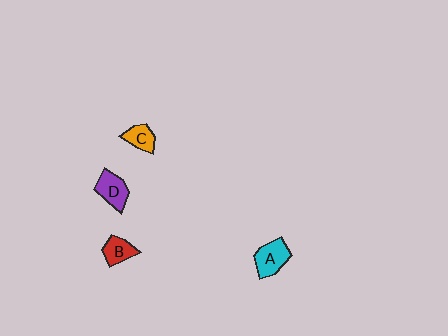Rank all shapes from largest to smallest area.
From largest to smallest: A (cyan), D (purple), B (red), C (orange).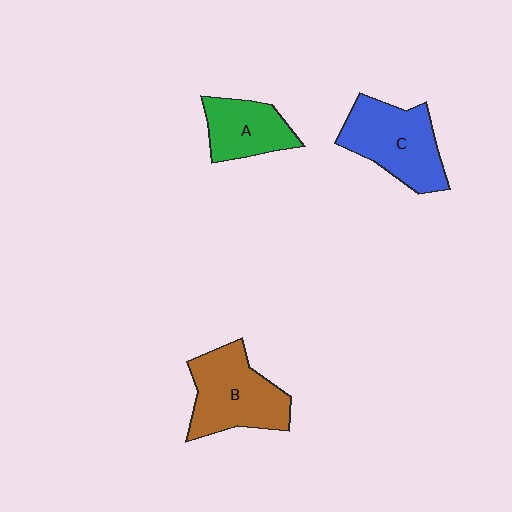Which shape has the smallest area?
Shape A (green).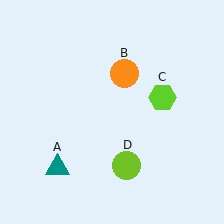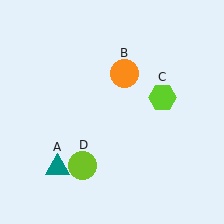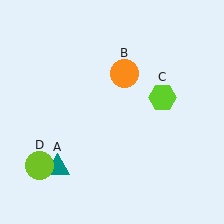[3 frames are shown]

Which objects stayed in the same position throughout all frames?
Teal triangle (object A) and orange circle (object B) and lime hexagon (object C) remained stationary.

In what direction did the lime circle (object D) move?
The lime circle (object D) moved left.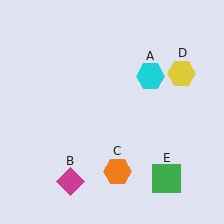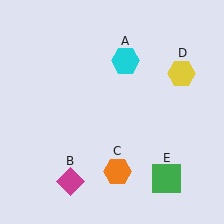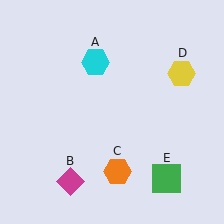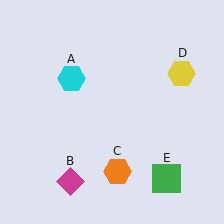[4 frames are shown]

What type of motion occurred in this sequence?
The cyan hexagon (object A) rotated counterclockwise around the center of the scene.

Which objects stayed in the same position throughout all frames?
Magenta diamond (object B) and orange hexagon (object C) and yellow hexagon (object D) and green square (object E) remained stationary.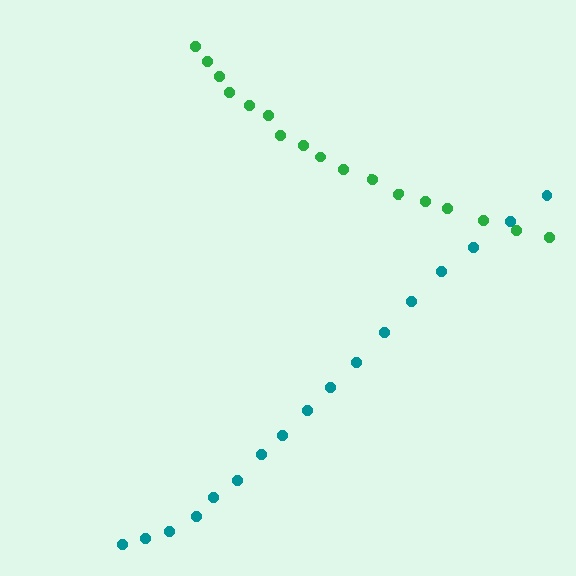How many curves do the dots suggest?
There are 2 distinct paths.